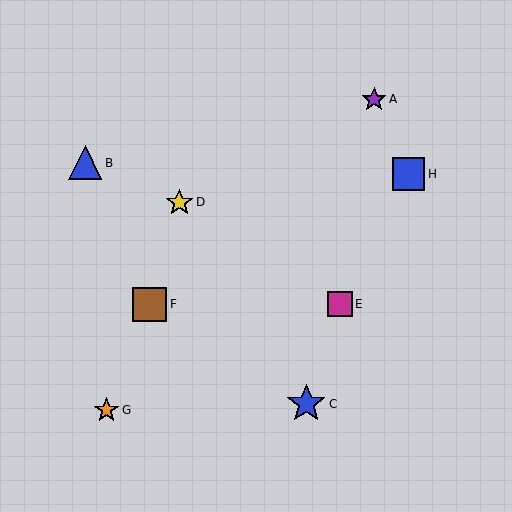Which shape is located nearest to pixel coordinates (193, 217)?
The yellow star (labeled D) at (179, 202) is nearest to that location.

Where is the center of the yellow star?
The center of the yellow star is at (179, 202).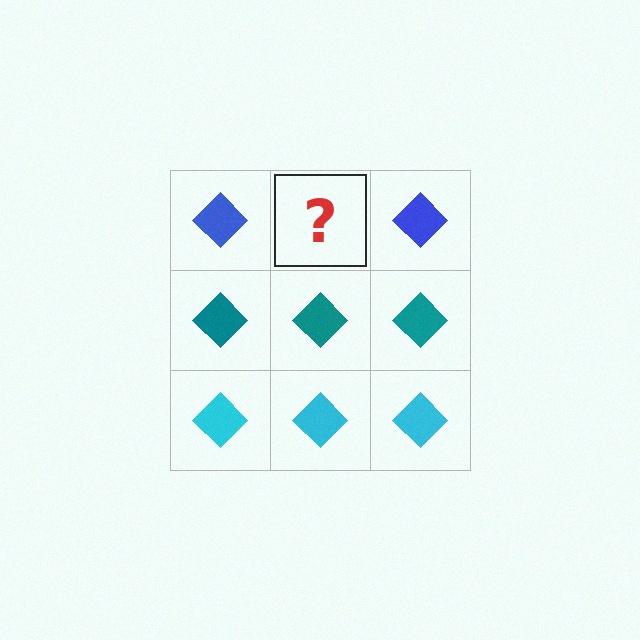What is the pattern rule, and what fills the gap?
The rule is that each row has a consistent color. The gap should be filled with a blue diamond.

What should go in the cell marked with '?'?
The missing cell should contain a blue diamond.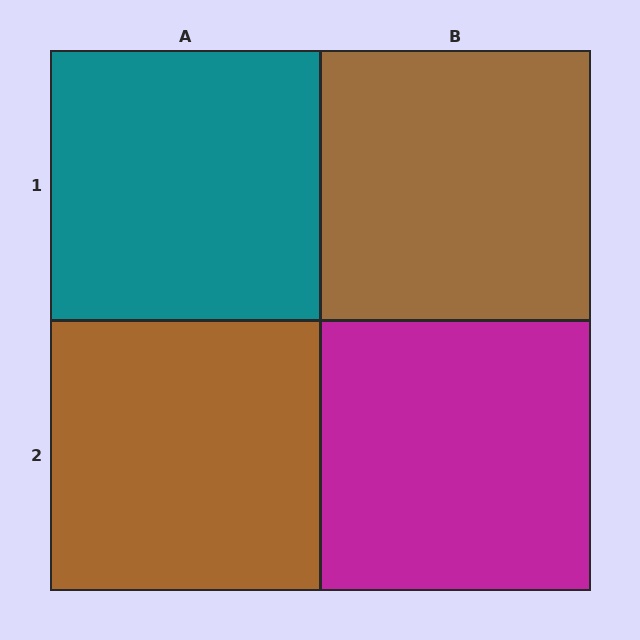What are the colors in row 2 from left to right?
Brown, magenta.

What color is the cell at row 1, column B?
Brown.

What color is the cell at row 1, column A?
Teal.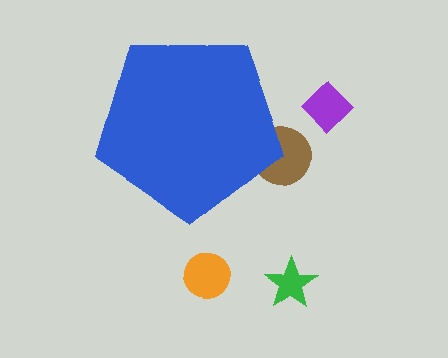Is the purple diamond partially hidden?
No, the purple diamond is fully visible.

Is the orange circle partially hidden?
No, the orange circle is fully visible.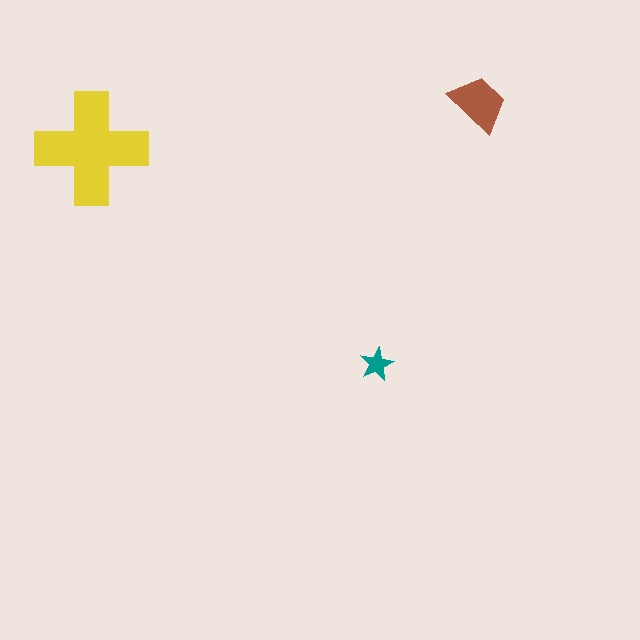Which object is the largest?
The yellow cross.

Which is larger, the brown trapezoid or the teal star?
The brown trapezoid.